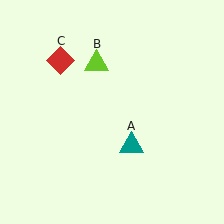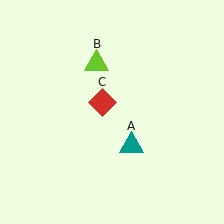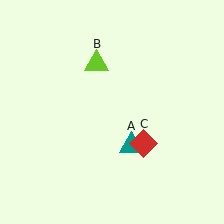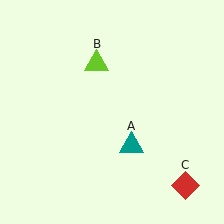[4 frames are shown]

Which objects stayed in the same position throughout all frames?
Teal triangle (object A) and lime triangle (object B) remained stationary.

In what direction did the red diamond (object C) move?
The red diamond (object C) moved down and to the right.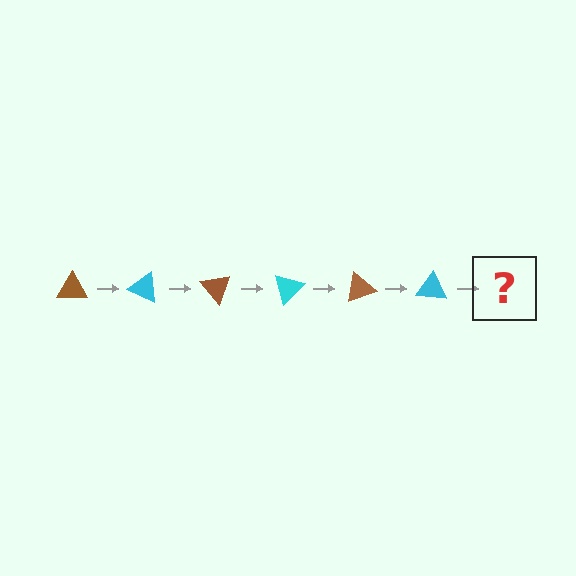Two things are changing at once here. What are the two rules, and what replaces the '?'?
The two rules are that it rotates 25 degrees each step and the color cycles through brown and cyan. The '?' should be a brown triangle, rotated 150 degrees from the start.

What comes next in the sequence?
The next element should be a brown triangle, rotated 150 degrees from the start.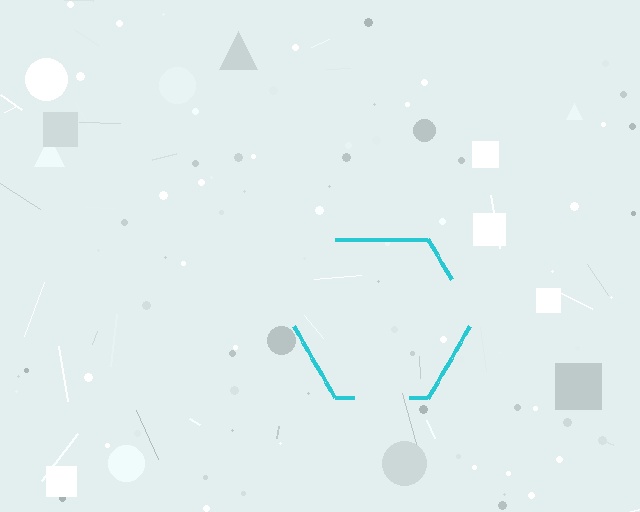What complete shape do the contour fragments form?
The contour fragments form a hexagon.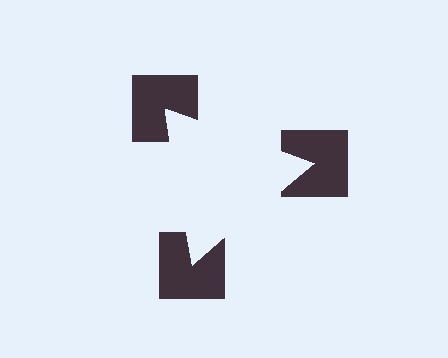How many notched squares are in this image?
There are 3 — one at each vertex of the illusory triangle.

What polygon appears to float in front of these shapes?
An illusory triangle — its edges are inferred from the aligned wedge cuts in the notched squares, not physically drawn.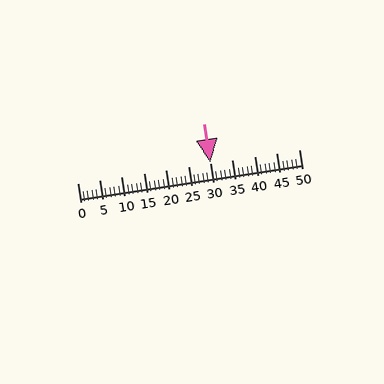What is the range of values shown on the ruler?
The ruler shows values from 0 to 50.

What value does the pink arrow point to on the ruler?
The pink arrow points to approximately 30.